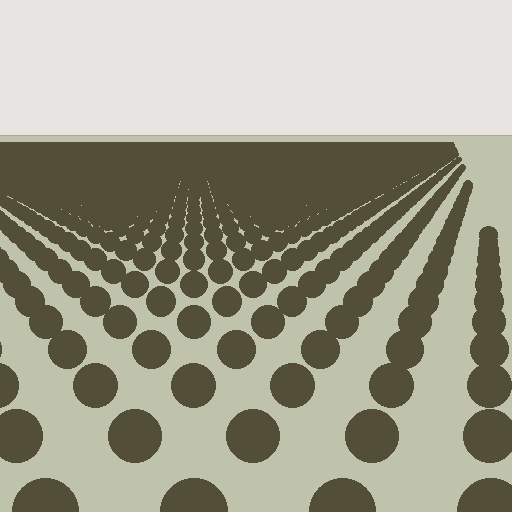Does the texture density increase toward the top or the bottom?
Density increases toward the top.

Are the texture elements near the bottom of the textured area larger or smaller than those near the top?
Larger. Near the bottom, elements are closer to the viewer and appear at a bigger on-screen size.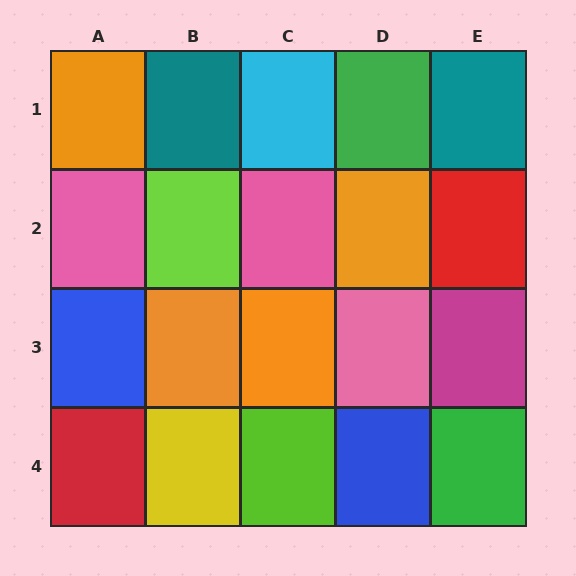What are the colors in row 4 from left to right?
Red, yellow, lime, blue, green.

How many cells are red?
2 cells are red.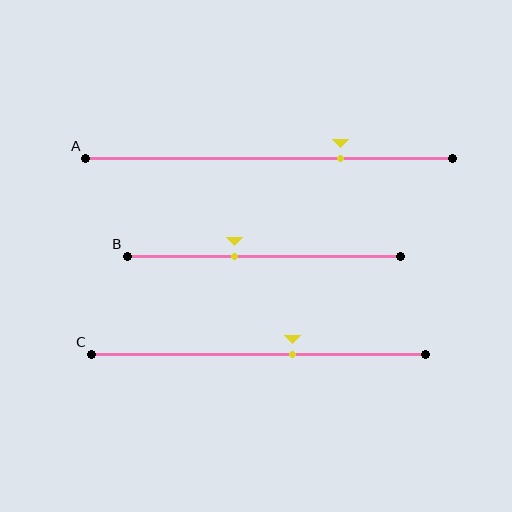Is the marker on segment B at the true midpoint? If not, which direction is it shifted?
No, the marker on segment B is shifted to the left by about 11% of the segment length.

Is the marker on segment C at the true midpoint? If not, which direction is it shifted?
No, the marker on segment C is shifted to the right by about 10% of the segment length.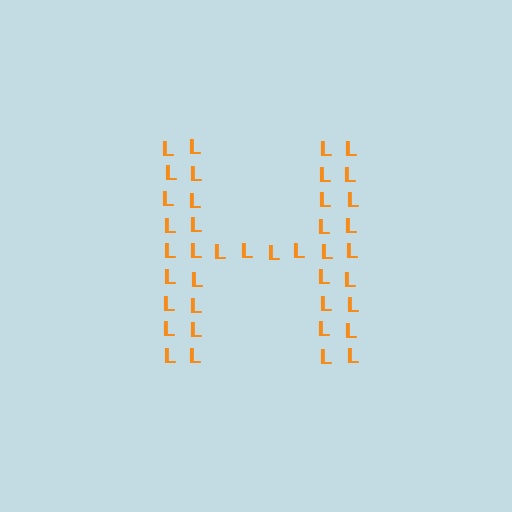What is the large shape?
The large shape is the letter H.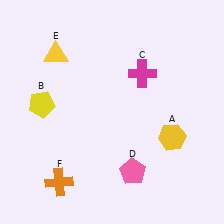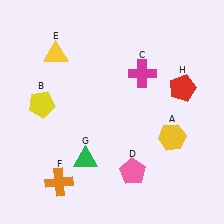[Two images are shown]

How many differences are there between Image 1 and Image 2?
There are 2 differences between the two images.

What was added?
A green triangle (G), a red pentagon (H) were added in Image 2.